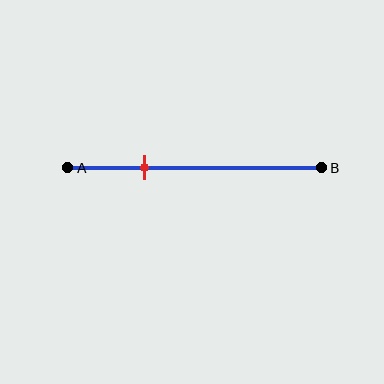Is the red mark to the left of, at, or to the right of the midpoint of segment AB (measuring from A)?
The red mark is to the left of the midpoint of segment AB.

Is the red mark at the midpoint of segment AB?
No, the mark is at about 30% from A, not at the 50% midpoint.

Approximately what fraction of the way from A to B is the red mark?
The red mark is approximately 30% of the way from A to B.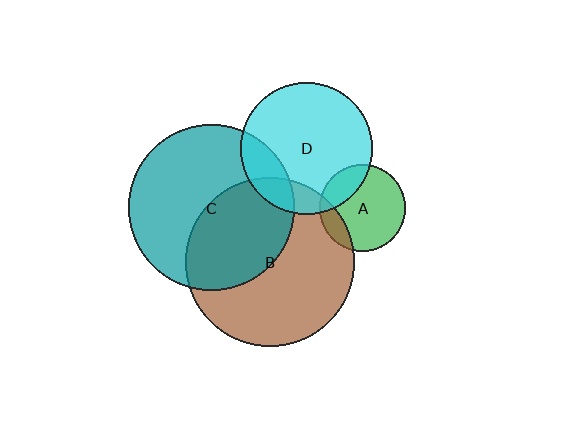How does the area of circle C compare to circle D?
Approximately 1.6 times.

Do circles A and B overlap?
Yes.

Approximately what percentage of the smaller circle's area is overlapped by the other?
Approximately 15%.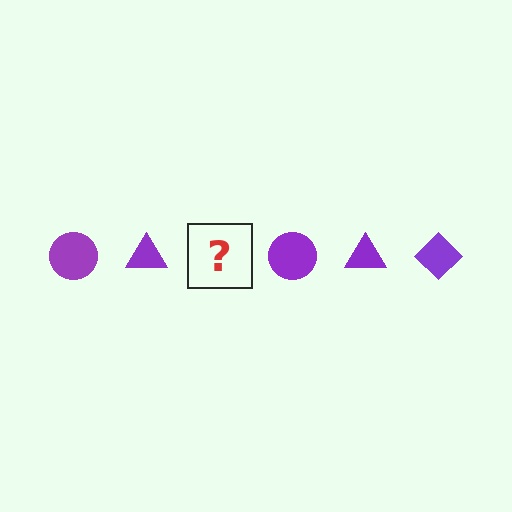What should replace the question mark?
The question mark should be replaced with a purple diamond.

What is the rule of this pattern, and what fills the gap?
The rule is that the pattern cycles through circle, triangle, diamond shapes in purple. The gap should be filled with a purple diamond.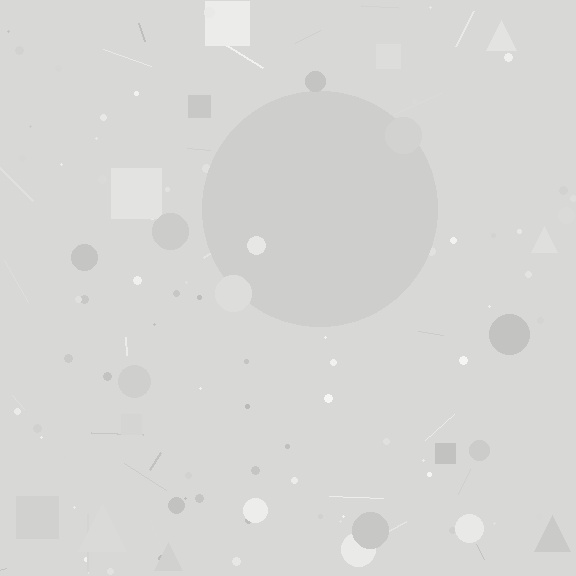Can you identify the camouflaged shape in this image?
The camouflaged shape is a circle.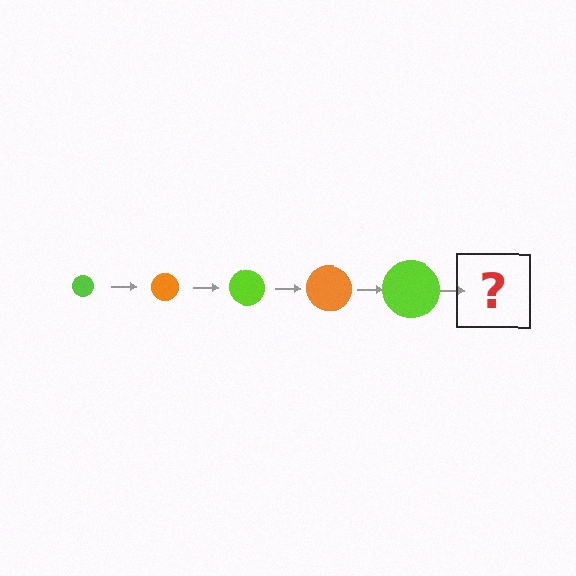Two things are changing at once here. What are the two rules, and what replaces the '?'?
The two rules are that the circle grows larger each step and the color cycles through lime and orange. The '?' should be an orange circle, larger than the previous one.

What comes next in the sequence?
The next element should be an orange circle, larger than the previous one.